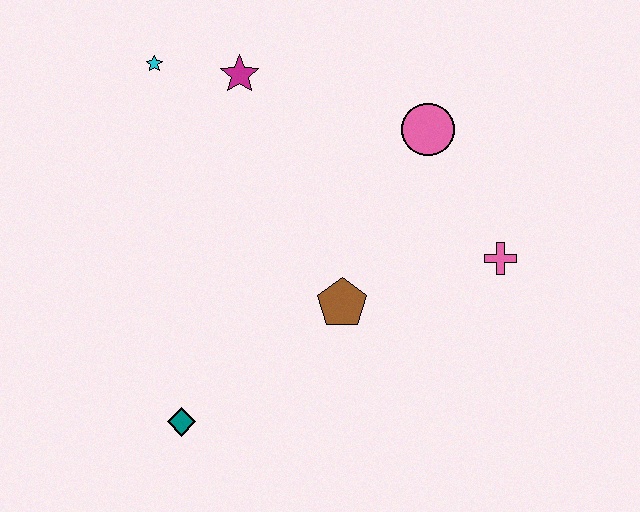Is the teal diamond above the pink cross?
No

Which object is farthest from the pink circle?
The teal diamond is farthest from the pink circle.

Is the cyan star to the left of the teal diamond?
Yes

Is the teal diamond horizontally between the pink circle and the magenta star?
No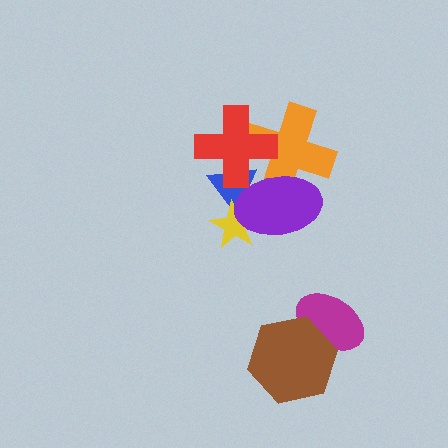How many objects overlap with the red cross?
3 objects overlap with the red cross.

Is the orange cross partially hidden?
Yes, it is partially covered by another shape.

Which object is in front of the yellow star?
The purple ellipse is in front of the yellow star.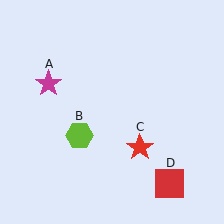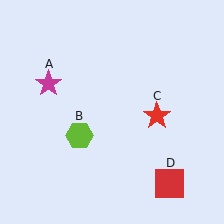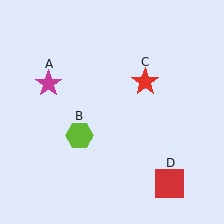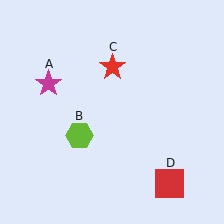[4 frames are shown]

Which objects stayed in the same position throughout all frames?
Magenta star (object A) and lime hexagon (object B) and red square (object D) remained stationary.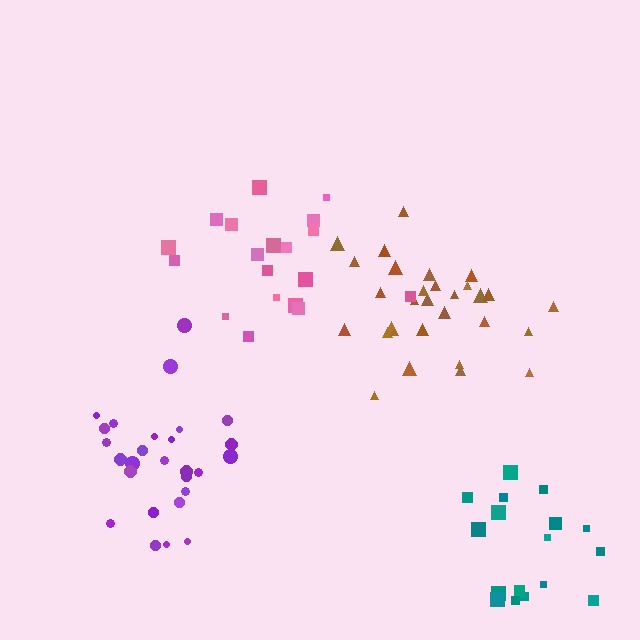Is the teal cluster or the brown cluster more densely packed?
Brown.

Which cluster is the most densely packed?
Brown.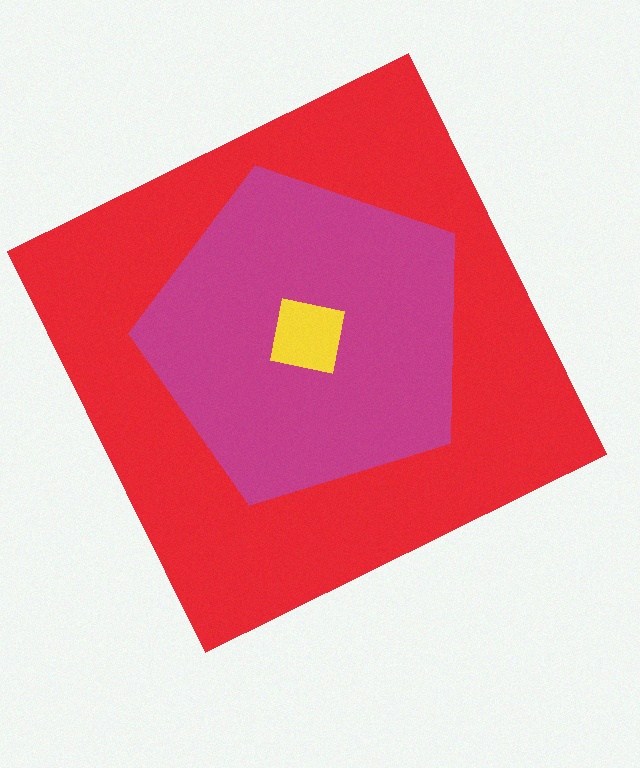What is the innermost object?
The yellow square.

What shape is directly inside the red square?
The magenta pentagon.